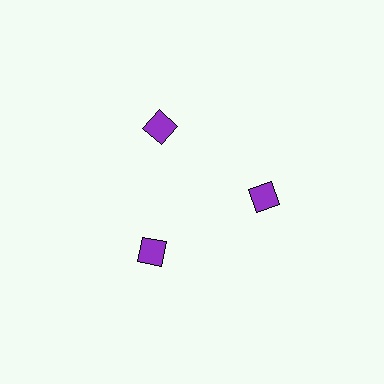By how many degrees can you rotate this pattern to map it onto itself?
The pattern maps onto itself every 120 degrees of rotation.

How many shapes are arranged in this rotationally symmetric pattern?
There are 3 shapes, arranged in 3 groups of 1.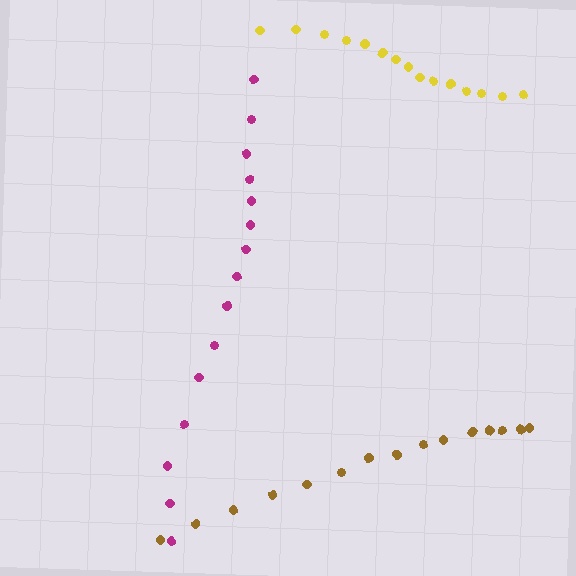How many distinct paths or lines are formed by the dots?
There are 3 distinct paths.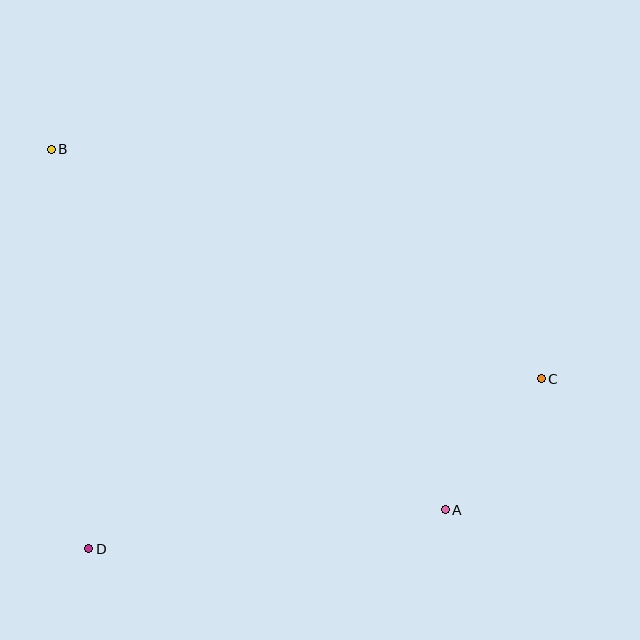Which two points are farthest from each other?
Points B and C are farthest from each other.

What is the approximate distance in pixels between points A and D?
The distance between A and D is approximately 359 pixels.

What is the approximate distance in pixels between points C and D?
The distance between C and D is approximately 484 pixels.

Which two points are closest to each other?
Points A and C are closest to each other.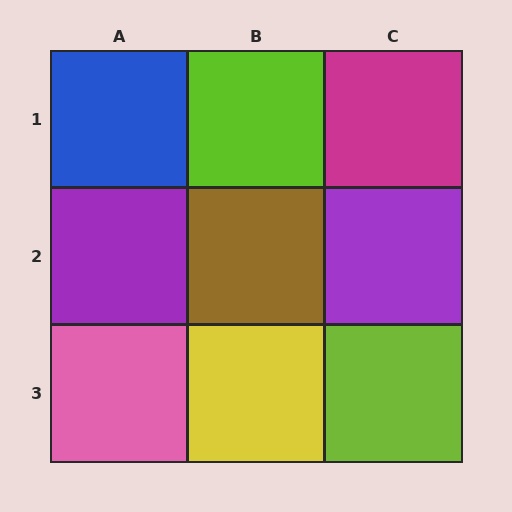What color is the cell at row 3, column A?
Pink.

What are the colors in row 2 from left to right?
Purple, brown, purple.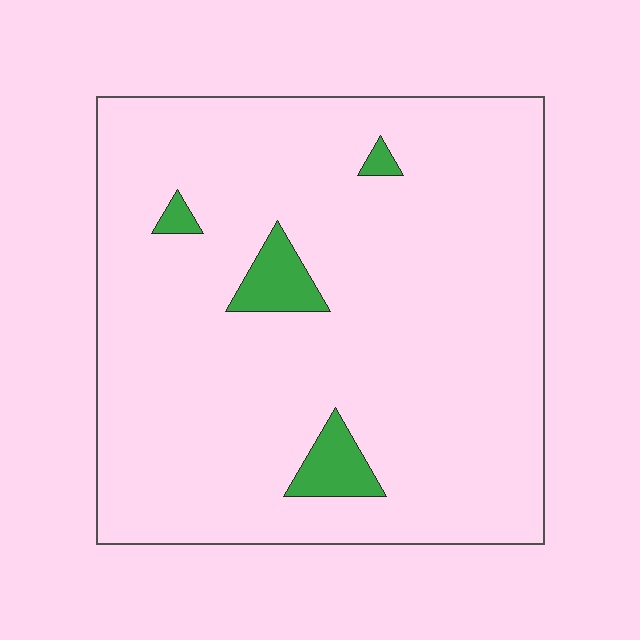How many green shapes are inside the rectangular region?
4.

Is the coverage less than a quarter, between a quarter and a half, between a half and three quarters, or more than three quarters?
Less than a quarter.